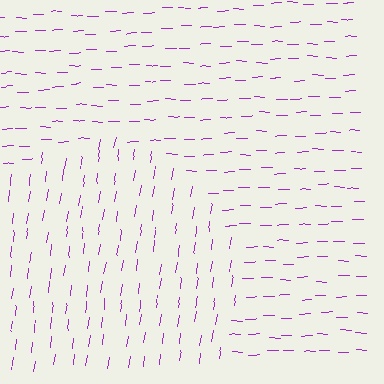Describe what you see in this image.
The image is filled with small purple line segments. A circle region in the image has lines oriented differently from the surrounding lines, creating a visible texture boundary.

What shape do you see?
I see a circle.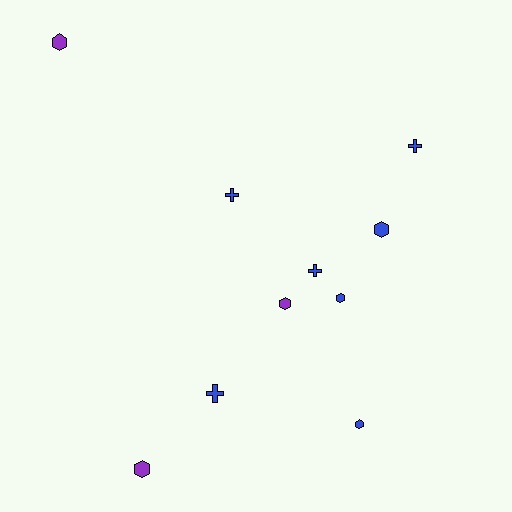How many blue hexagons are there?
There are 3 blue hexagons.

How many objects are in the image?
There are 10 objects.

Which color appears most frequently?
Blue, with 7 objects.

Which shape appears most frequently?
Hexagon, with 6 objects.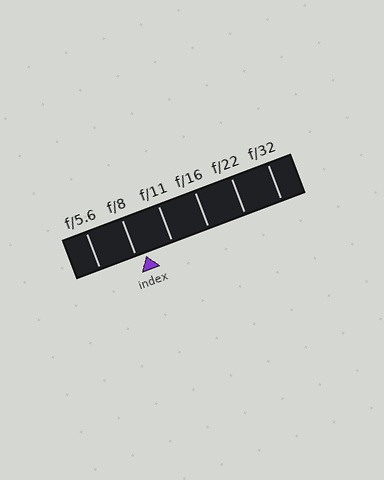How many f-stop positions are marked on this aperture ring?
There are 6 f-stop positions marked.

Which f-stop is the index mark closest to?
The index mark is closest to f/8.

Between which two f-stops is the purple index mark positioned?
The index mark is between f/8 and f/11.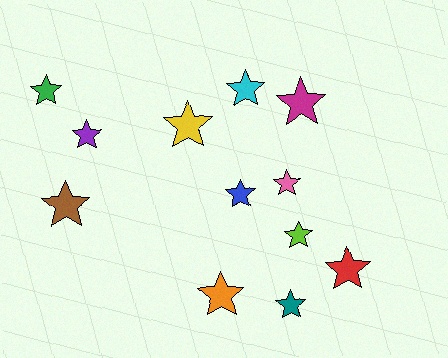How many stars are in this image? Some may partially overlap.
There are 12 stars.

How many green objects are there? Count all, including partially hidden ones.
There is 1 green object.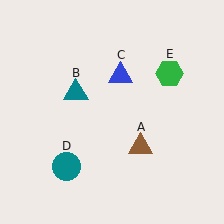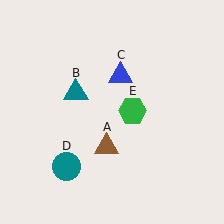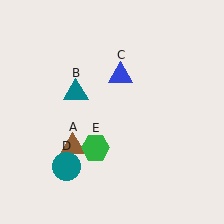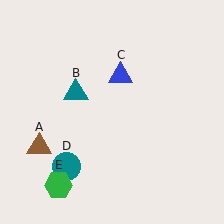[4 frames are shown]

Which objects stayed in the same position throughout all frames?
Teal triangle (object B) and blue triangle (object C) and teal circle (object D) remained stationary.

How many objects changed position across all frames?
2 objects changed position: brown triangle (object A), green hexagon (object E).